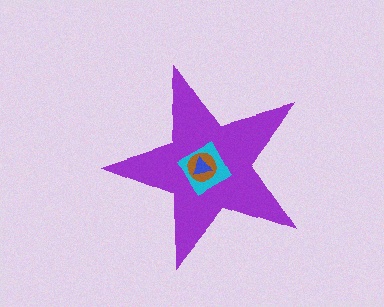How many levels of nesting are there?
4.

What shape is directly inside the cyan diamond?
The brown circle.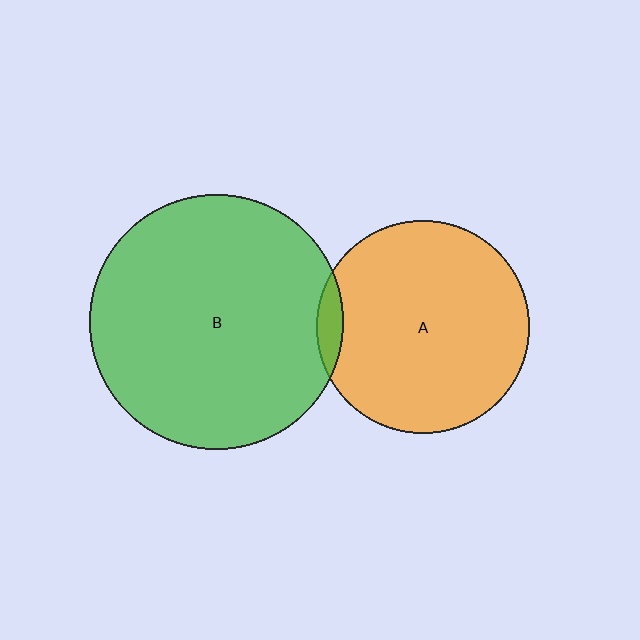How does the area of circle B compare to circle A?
Approximately 1.4 times.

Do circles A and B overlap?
Yes.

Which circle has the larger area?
Circle B (green).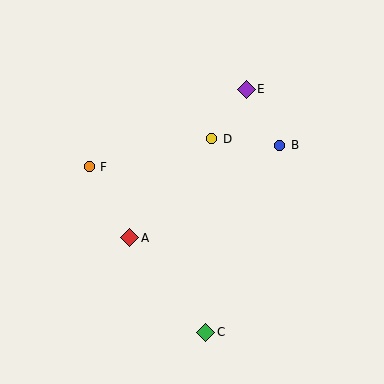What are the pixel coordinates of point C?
Point C is at (206, 332).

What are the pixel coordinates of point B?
Point B is at (280, 145).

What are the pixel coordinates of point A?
Point A is at (130, 238).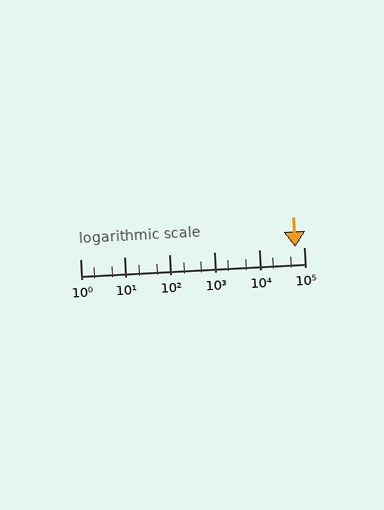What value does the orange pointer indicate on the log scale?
The pointer indicates approximately 65000.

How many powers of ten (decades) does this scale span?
The scale spans 5 decades, from 1 to 100000.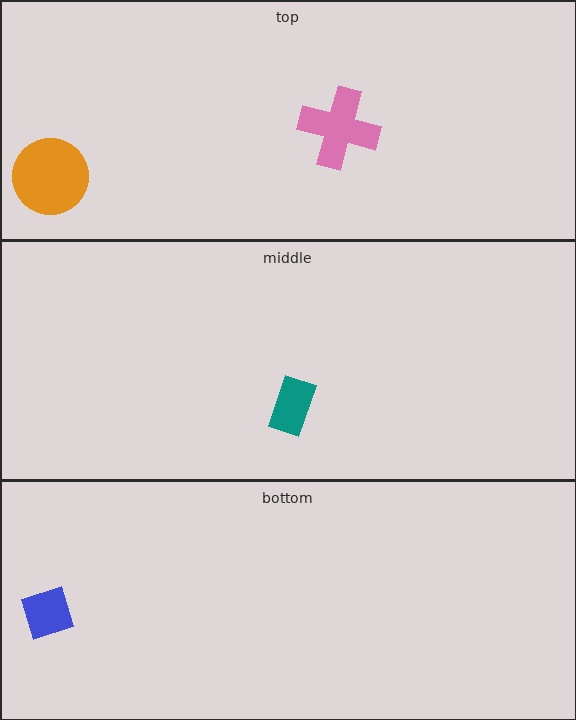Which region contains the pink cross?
The top region.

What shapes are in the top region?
The orange circle, the pink cross.